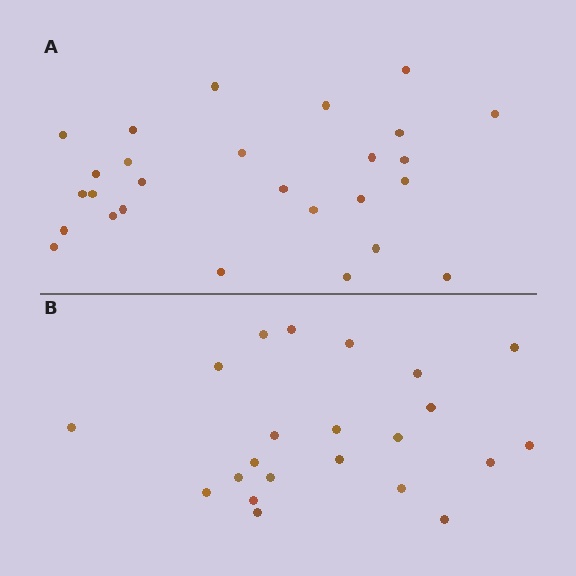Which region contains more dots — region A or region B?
Region A (the top region) has more dots.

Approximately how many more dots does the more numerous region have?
Region A has about 5 more dots than region B.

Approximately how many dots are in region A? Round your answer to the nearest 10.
About 30 dots. (The exact count is 27, which rounds to 30.)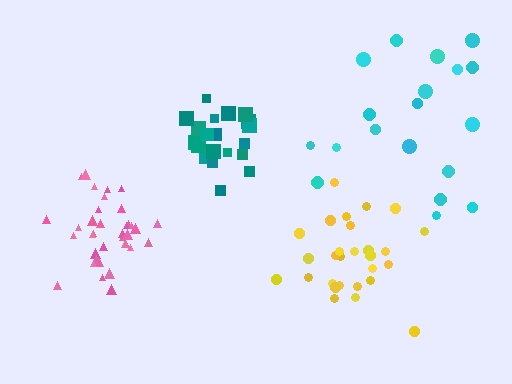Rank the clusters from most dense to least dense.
teal, pink, yellow, cyan.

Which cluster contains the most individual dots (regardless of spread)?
Pink (35).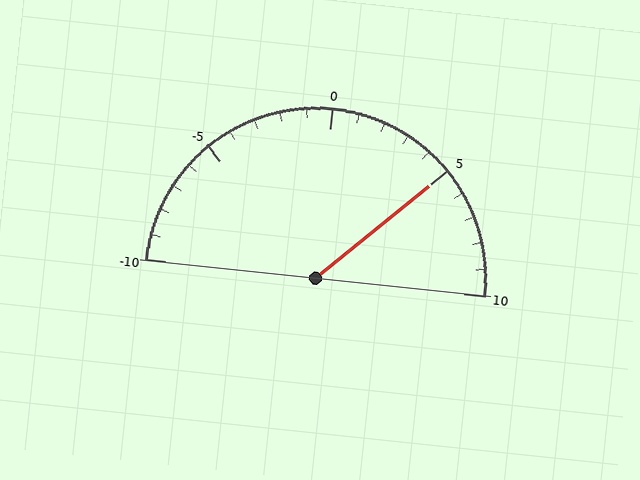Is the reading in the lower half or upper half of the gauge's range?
The reading is in the upper half of the range (-10 to 10).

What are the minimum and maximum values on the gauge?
The gauge ranges from -10 to 10.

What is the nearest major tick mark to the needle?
The nearest major tick mark is 5.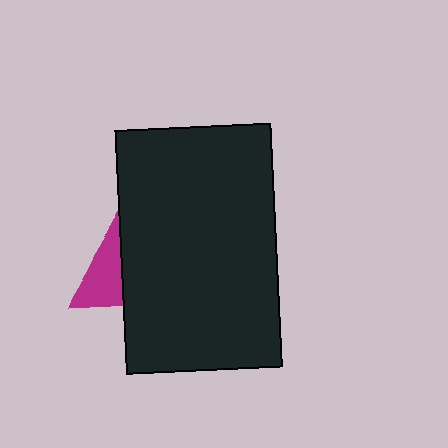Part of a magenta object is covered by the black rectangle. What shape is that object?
It is a triangle.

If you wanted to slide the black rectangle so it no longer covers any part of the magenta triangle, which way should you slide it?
Slide it right — that is the most direct way to separate the two shapes.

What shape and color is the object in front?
The object in front is a black rectangle.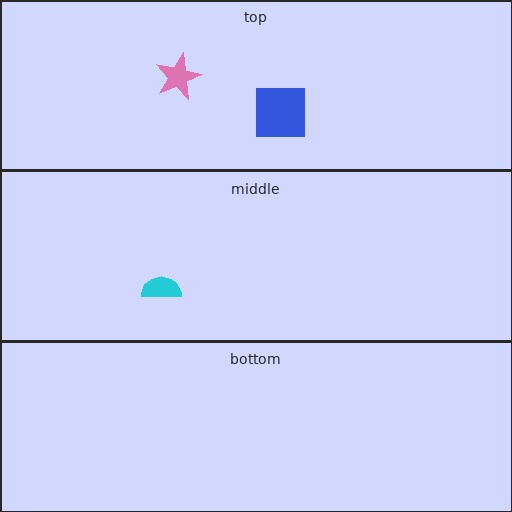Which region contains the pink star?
The top region.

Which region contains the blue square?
The top region.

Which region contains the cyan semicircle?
The middle region.